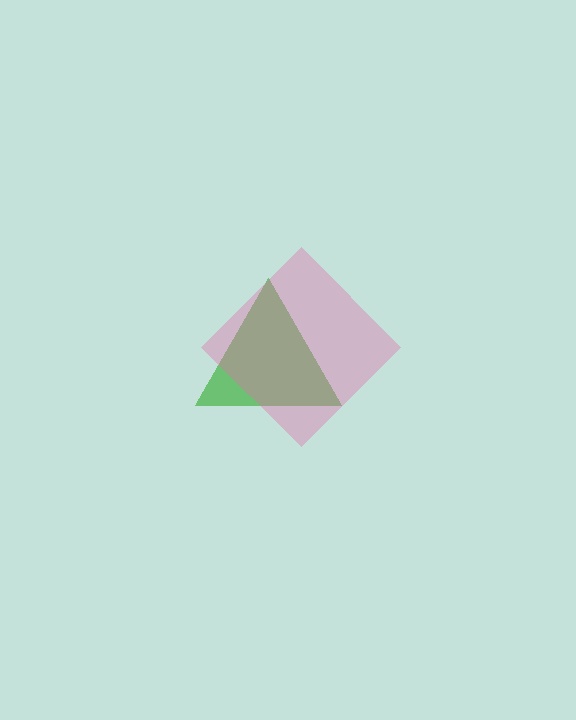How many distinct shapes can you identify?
There are 2 distinct shapes: a green triangle, a pink diamond.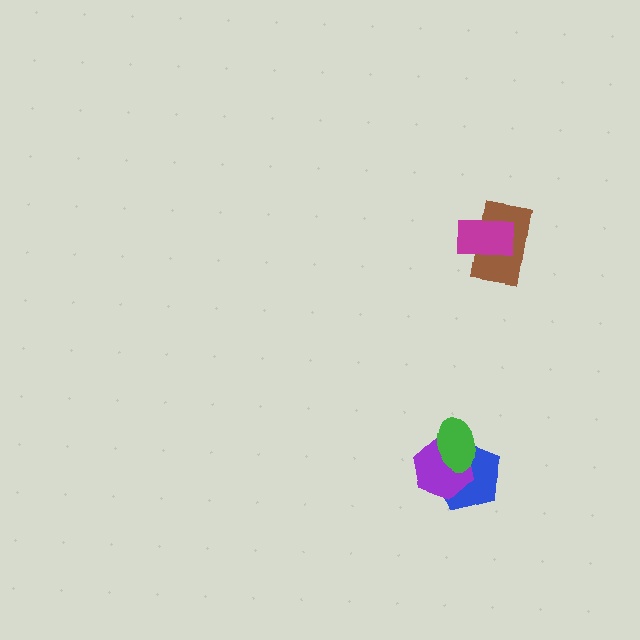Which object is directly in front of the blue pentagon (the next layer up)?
The purple hexagon is directly in front of the blue pentagon.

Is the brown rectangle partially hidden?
Yes, it is partially covered by another shape.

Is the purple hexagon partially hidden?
Yes, it is partially covered by another shape.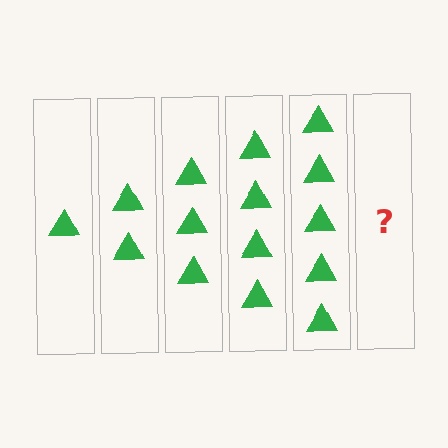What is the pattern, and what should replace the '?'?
The pattern is that each step adds one more triangle. The '?' should be 6 triangles.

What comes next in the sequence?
The next element should be 6 triangles.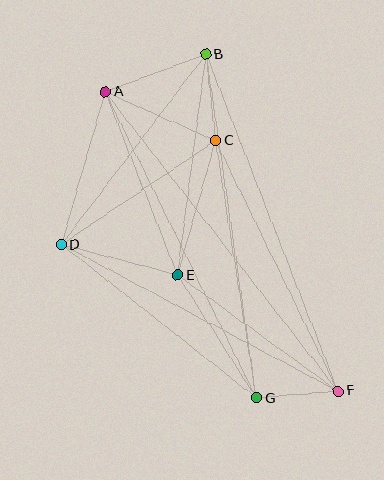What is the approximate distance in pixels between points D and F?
The distance between D and F is approximately 314 pixels.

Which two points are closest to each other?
Points F and G are closest to each other.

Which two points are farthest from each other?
Points A and F are farthest from each other.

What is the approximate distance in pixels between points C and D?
The distance between C and D is approximately 186 pixels.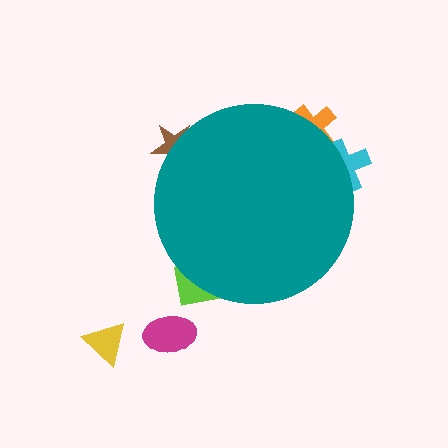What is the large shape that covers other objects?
A teal circle.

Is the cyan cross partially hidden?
Yes, the cyan cross is partially hidden behind the teal circle.